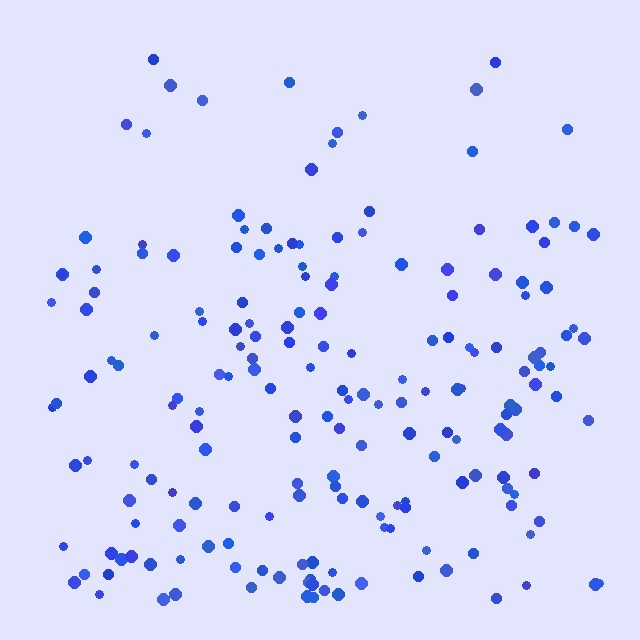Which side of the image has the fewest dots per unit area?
The top.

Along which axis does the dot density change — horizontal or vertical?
Vertical.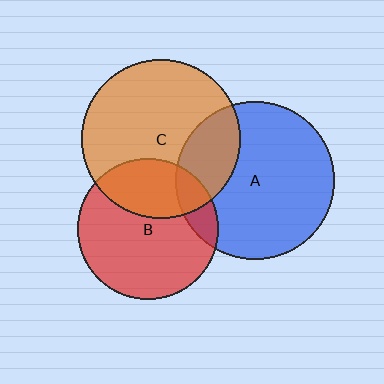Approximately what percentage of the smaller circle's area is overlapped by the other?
Approximately 30%.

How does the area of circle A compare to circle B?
Approximately 1.3 times.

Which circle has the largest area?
Circle C (orange).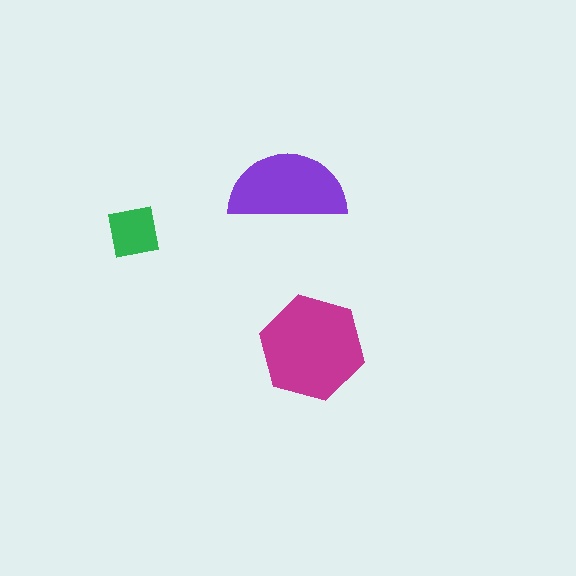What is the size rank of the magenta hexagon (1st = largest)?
1st.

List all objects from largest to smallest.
The magenta hexagon, the purple semicircle, the green square.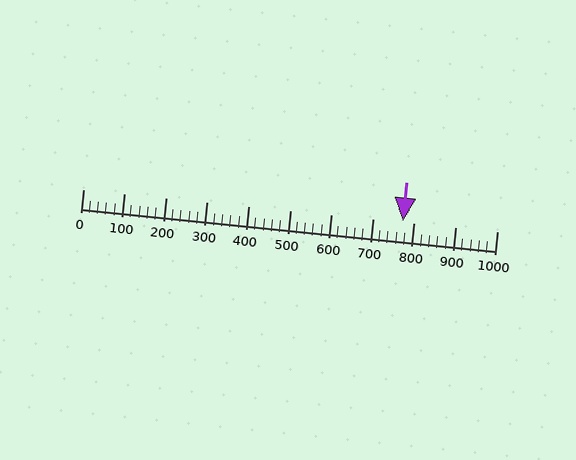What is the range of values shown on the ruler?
The ruler shows values from 0 to 1000.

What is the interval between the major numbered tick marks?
The major tick marks are spaced 100 units apart.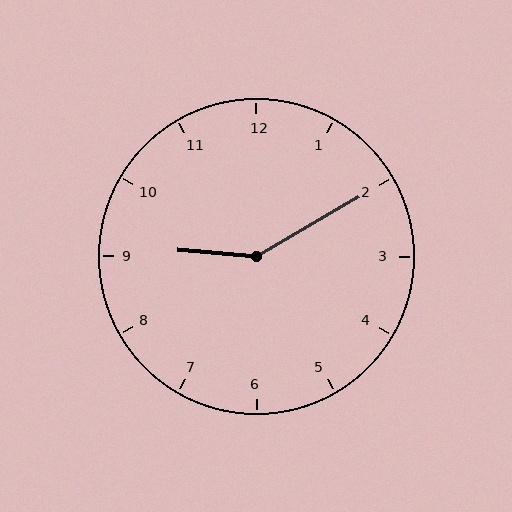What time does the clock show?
9:10.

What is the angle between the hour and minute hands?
Approximately 145 degrees.